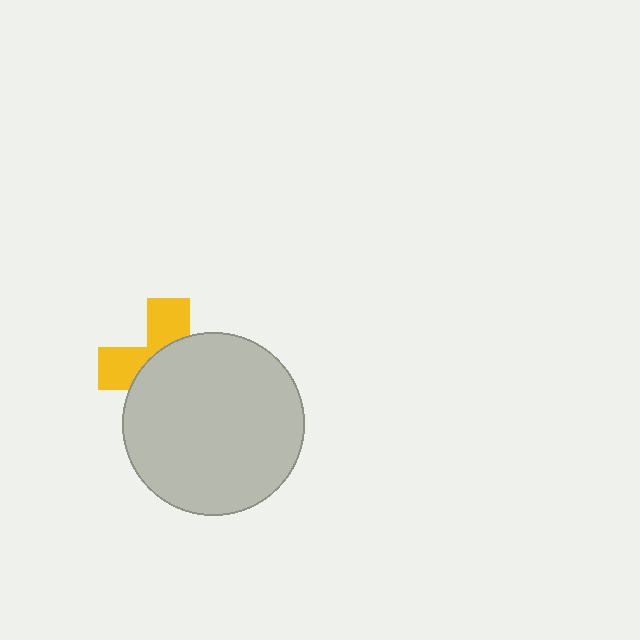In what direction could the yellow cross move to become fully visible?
The yellow cross could move toward the upper-left. That would shift it out from behind the light gray circle entirely.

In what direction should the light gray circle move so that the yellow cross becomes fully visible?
The light gray circle should move toward the lower-right. That is the shortest direction to clear the overlap and leave the yellow cross fully visible.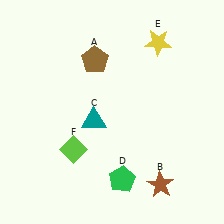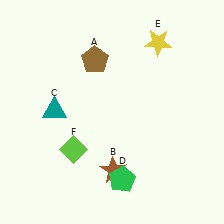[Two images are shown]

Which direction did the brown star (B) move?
The brown star (B) moved left.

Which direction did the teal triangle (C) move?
The teal triangle (C) moved left.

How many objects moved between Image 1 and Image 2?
2 objects moved between the two images.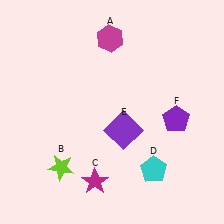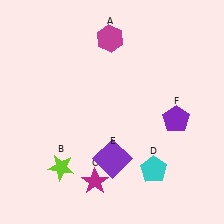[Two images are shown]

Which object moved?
The purple square (E) moved down.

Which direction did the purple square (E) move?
The purple square (E) moved down.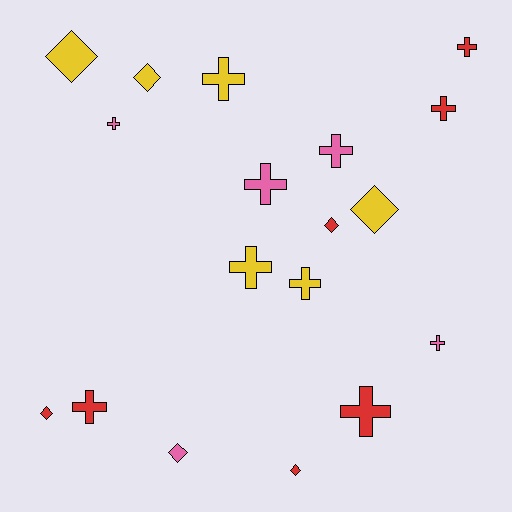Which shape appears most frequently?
Cross, with 11 objects.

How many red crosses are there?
There are 4 red crosses.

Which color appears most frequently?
Red, with 7 objects.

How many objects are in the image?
There are 18 objects.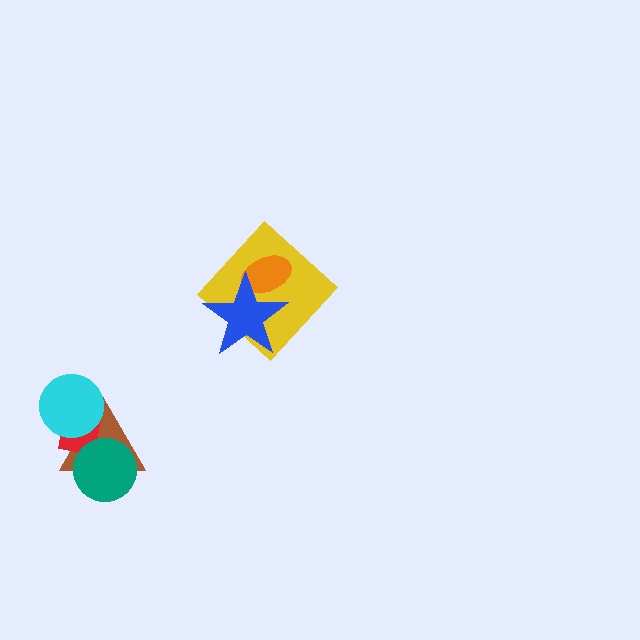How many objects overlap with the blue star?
2 objects overlap with the blue star.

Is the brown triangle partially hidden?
Yes, it is partially covered by another shape.